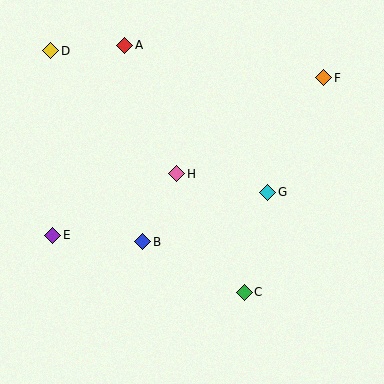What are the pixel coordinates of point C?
Point C is at (244, 292).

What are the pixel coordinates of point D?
Point D is at (51, 51).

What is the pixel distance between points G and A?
The distance between G and A is 205 pixels.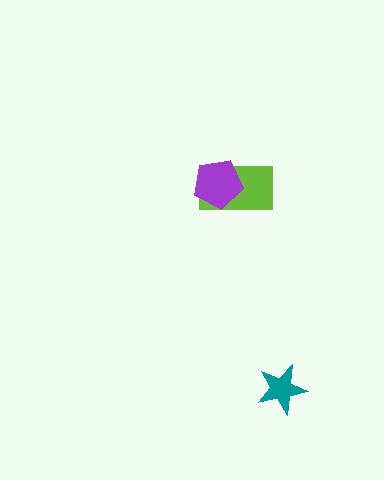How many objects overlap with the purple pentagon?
1 object overlaps with the purple pentagon.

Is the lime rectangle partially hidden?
Yes, it is partially covered by another shape.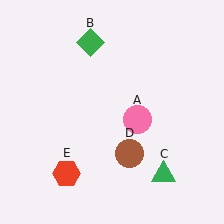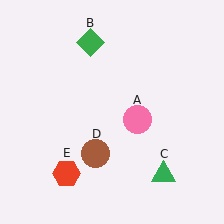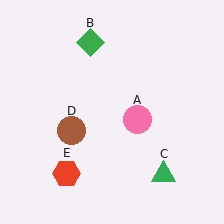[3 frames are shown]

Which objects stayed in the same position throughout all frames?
Pink circle (object A) and green diamond (object B) and green triangle (object C) and red hexagon (object E) remained stationary.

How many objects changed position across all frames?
1 object changed position: brown circle (object D).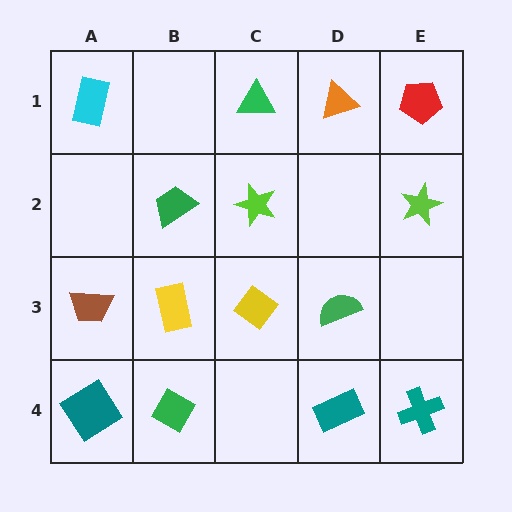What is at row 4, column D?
A teal rectangle.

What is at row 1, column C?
A green triangle.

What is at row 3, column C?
A yellow diamond.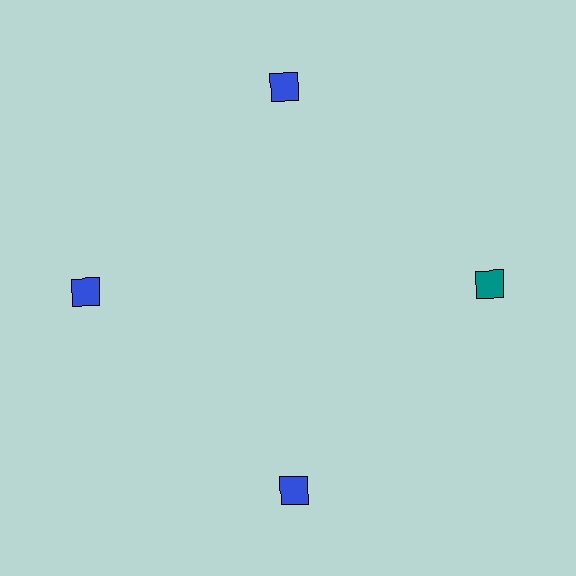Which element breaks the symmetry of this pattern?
The teal diamond at roughly the 3 o'clock position breaks the symmetry. All other shapes are blue diamonds.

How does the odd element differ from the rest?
It has a different color: teal instead of blue.